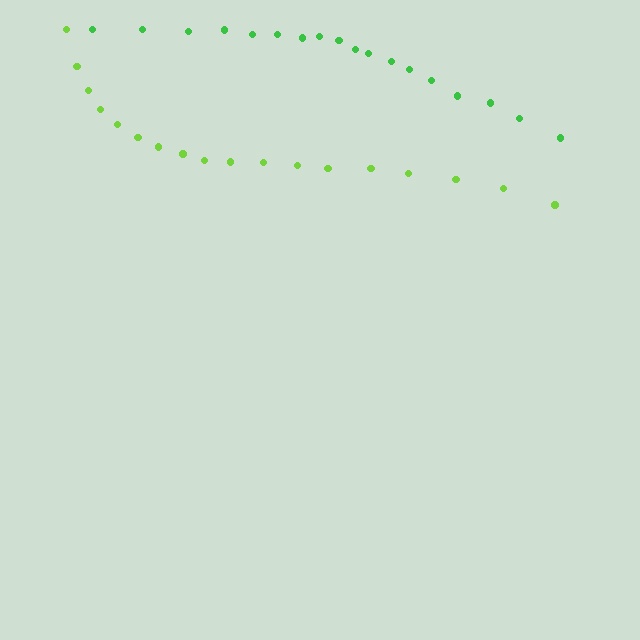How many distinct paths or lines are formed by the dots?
There are 2 distinct paths.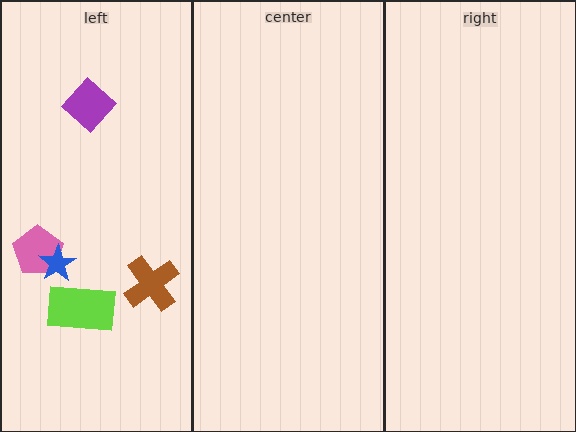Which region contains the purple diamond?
The left region.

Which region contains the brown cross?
The left region.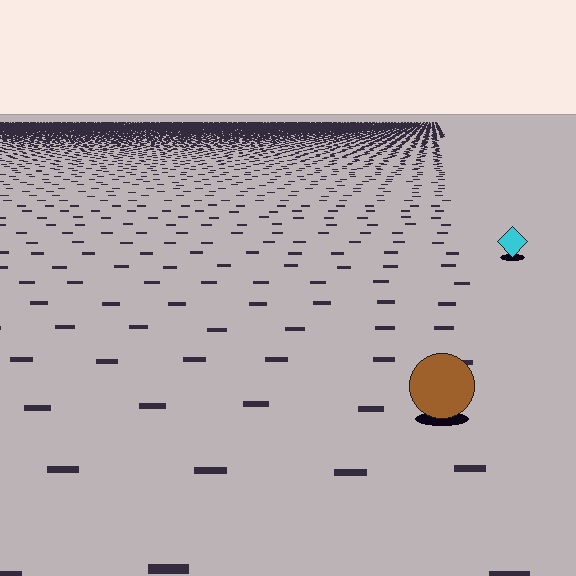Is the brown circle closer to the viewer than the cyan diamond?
Yes. The brown circle is closer — you can tell from the texture gradient: the ground texture is coarser near it.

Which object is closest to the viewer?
The brown circle is closest. The texture marks near it are larger and more spread out.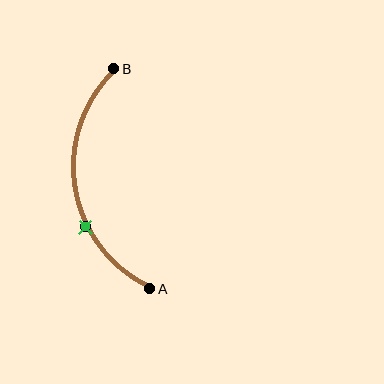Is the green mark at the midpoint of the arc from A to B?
No. The green mark lies on the arc but is closer to endpoint A. The arc midpoint would be at the point on the curve equidistant along the arc from both A and B.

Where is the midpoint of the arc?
The arc midpoint is the point on the curve farthest from the straight line joining A and B. It sits to the left of that line.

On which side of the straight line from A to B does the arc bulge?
The arc bulges to the left of the straight line connecting A and B.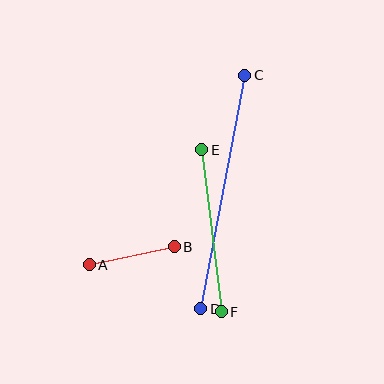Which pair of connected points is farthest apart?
Points C and D are farthest apart.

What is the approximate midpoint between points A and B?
The midpoint is at approximately (132, 256) pixels.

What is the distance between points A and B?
The distance is approximately 87 pixels.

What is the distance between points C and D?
The distance is approximately 237 pixels.